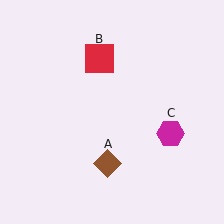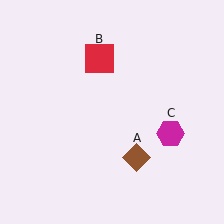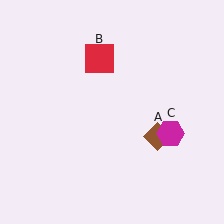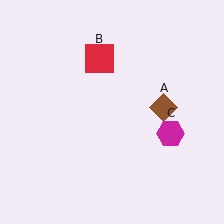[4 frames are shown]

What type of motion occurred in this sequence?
The brown diamond (object A) rotated counterclockwise around the center of the scene.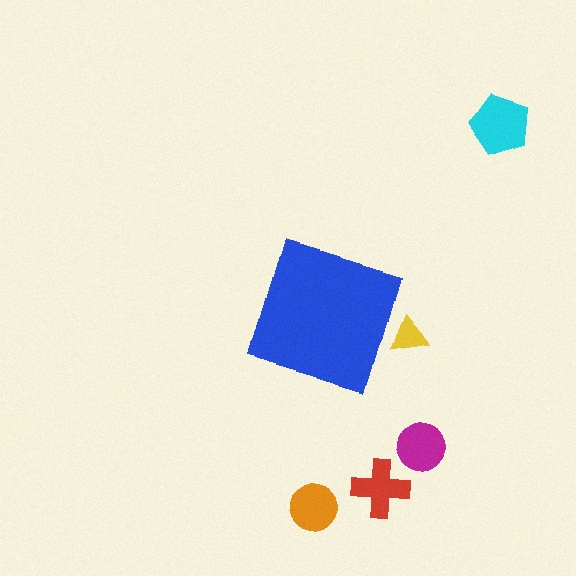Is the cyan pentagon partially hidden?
No, the cyan pentagon is fully visible.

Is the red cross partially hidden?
No, the red cross is fully visible.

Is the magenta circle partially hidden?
No, the magenta circle is fully visible.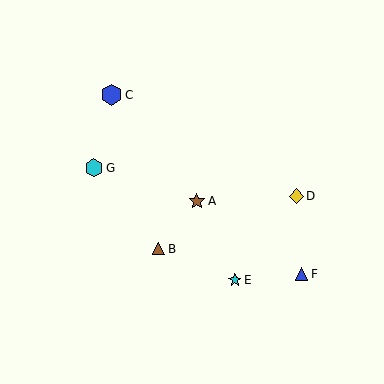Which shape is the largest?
The blue hexagon (labeled C) is the largest.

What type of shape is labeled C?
Shape C is a blue hexagon.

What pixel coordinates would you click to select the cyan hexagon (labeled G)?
Click at (94, 168) to select the cyan hexagon G.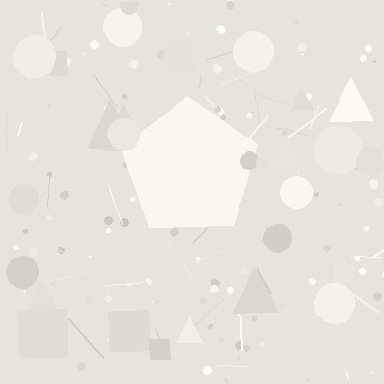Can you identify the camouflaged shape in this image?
The camouflaged shape is a pentagon.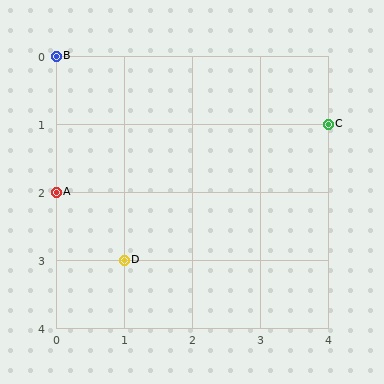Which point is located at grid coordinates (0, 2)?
Point A is at (0, 2).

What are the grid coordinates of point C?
Point C is at grid coordinates (4, 1).